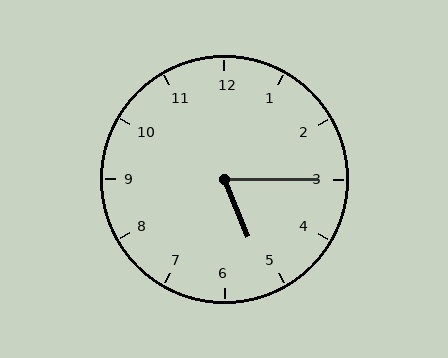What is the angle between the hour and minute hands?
Approximately 68 degrees.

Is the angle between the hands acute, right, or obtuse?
It is acute.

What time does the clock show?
5:15.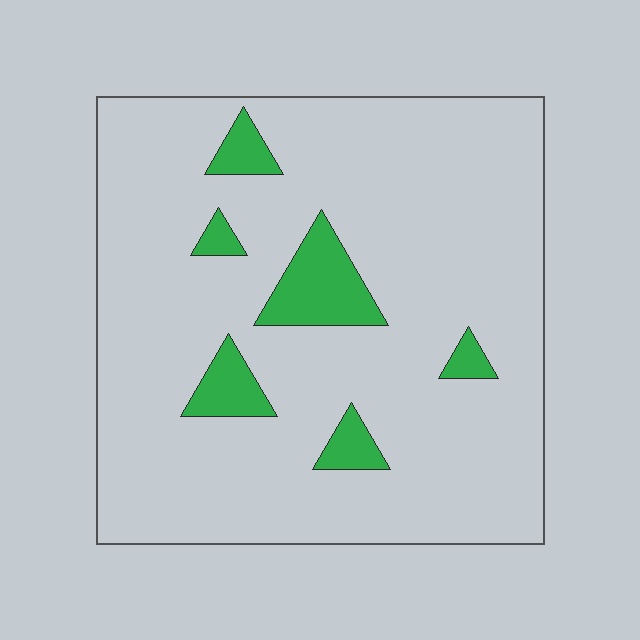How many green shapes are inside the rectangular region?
6.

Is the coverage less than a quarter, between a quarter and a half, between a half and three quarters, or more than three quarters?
Less than a quarter.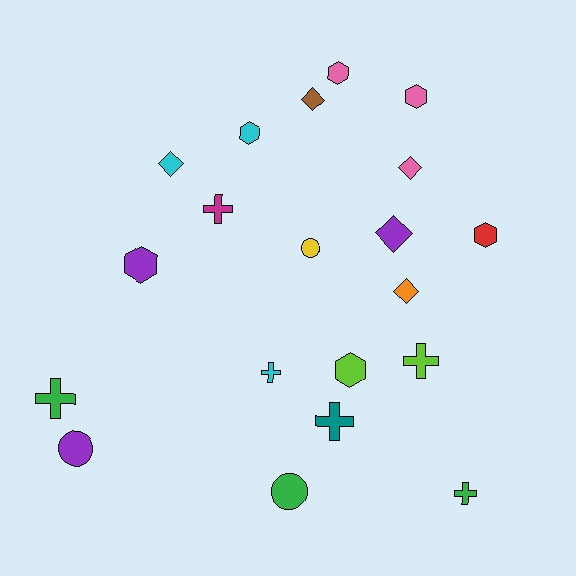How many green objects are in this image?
There are 3 green objects.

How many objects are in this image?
There are 20 objects.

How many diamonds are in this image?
There are 5 diamonds.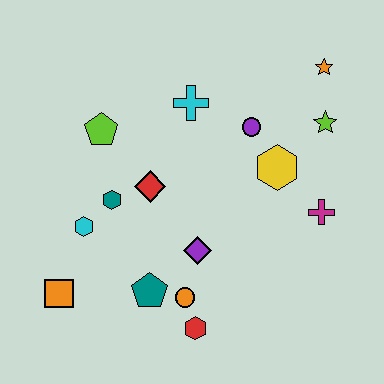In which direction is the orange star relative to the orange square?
The orange star is to the right of the orange square.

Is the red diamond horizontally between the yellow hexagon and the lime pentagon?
Yes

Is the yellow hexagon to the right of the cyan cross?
Yes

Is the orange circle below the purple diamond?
Yes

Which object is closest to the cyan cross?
The purple circle is closest to the cyan cross.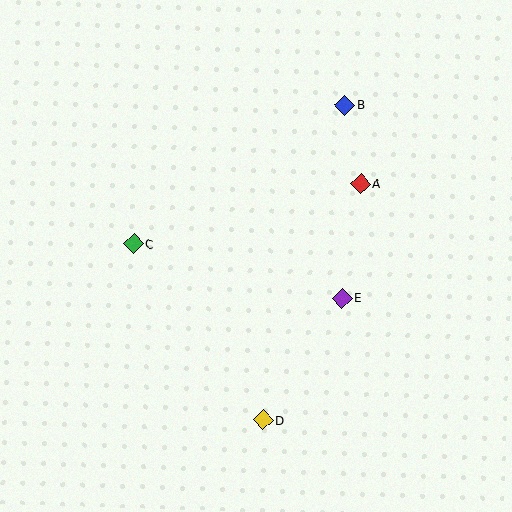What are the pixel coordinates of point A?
Point A is at (361, 184).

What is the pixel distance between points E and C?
The distance between E and C is 215 pixels.